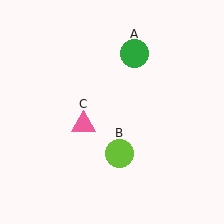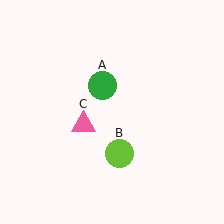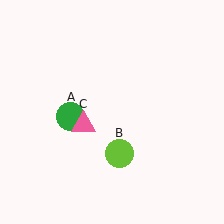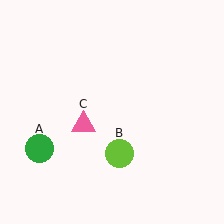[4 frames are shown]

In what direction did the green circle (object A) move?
The green circle (object A) moved down and to the left.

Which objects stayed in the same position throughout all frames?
Lime circle (object B) and pink triangle (object C) remained stationary.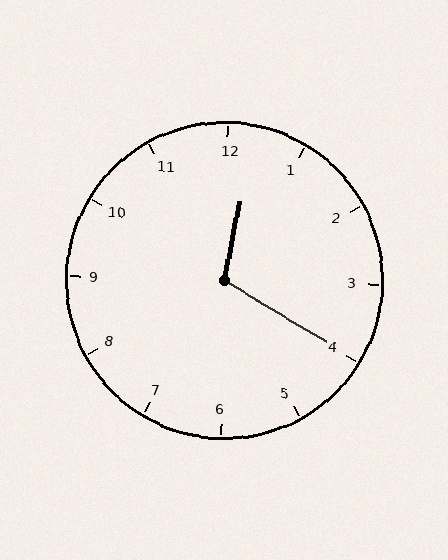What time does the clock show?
12:20.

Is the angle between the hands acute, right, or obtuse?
It is obtuse.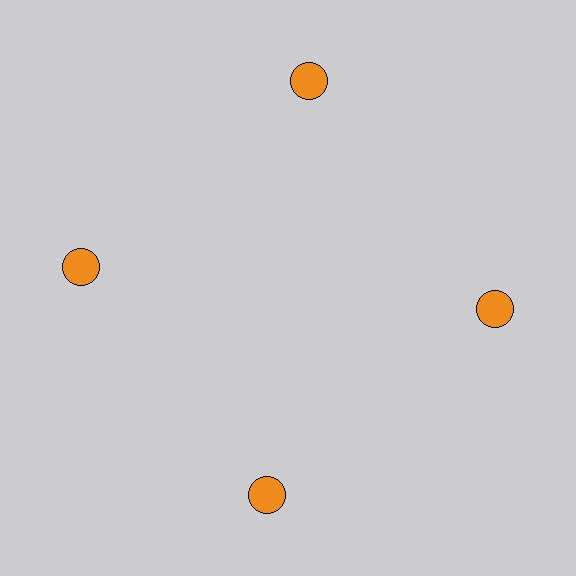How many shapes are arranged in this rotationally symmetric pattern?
There are 4 shapes, arranged in 4 groups of 1.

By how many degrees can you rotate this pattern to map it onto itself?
The pattern maps onto itself every 90 degrees of rotation.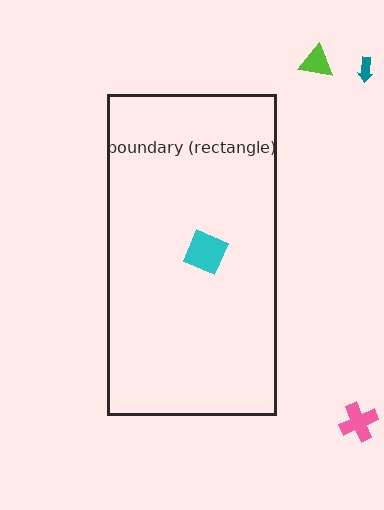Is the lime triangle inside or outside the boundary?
Outside.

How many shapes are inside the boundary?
1 inside, 3 outside.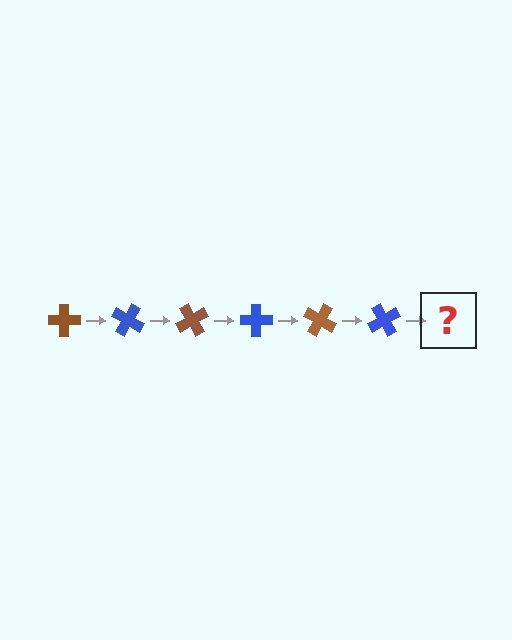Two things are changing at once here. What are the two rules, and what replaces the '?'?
The two rules are that it rotates 30 degrees each step and the color cycles through brown and blue. The '?' should be a brown cross, rotated 180 degrees from the start.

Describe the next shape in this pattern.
It should be a brown cross, rotated 180 degrees from the start.